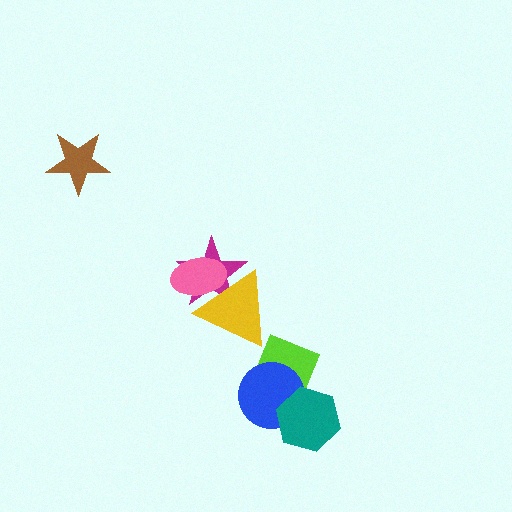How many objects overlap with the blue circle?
2 objects overlap with the blue circle.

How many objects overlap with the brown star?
0 objects overlap with the brown star.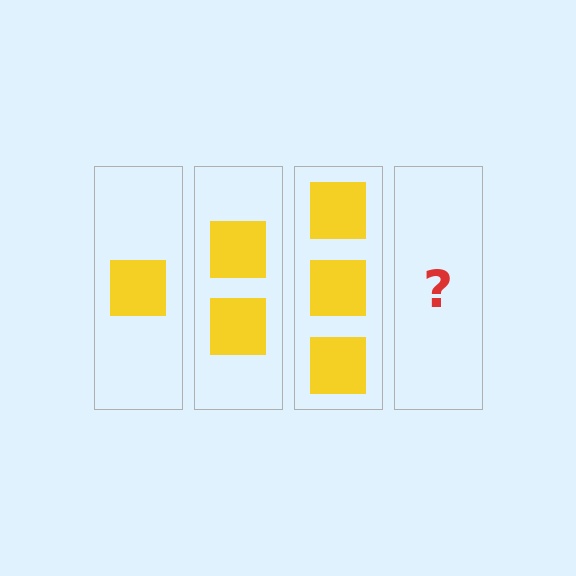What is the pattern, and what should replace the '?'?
The pattern is that each step adds one more square. The '?' should be 4 squares.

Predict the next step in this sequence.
The next step is 4 squares.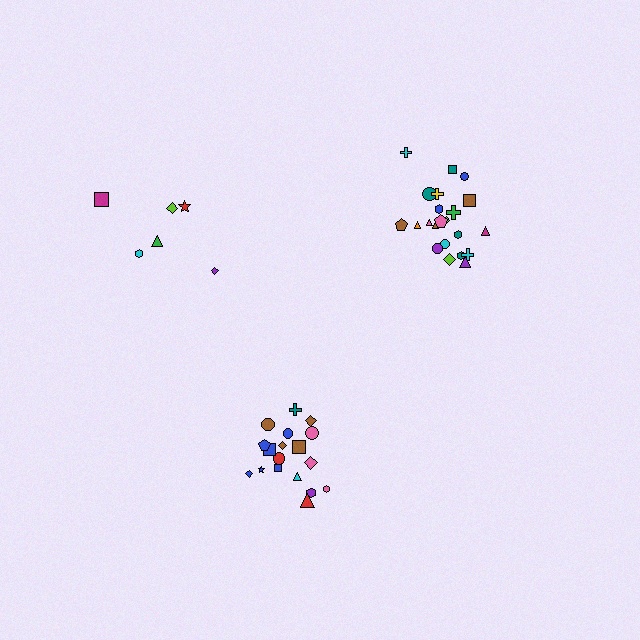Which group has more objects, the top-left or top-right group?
The top-right group.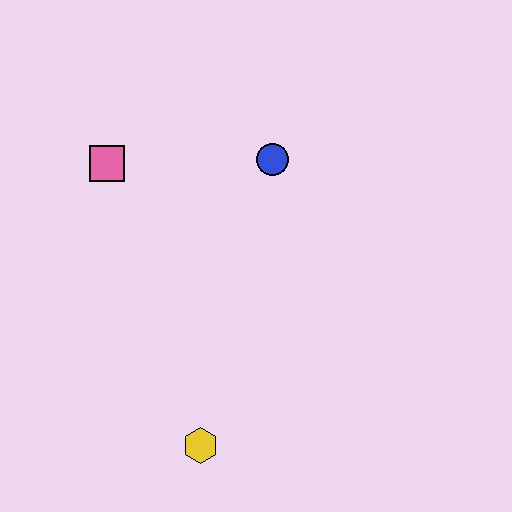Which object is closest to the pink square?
The blue circle is closest to the pink square.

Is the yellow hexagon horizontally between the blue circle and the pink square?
Yes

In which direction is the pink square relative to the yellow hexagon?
The pink square is above the yellow hexagon.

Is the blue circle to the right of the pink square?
Yes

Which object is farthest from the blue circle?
The yellow hexagon is farthest from the blue circle.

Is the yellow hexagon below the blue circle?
Yes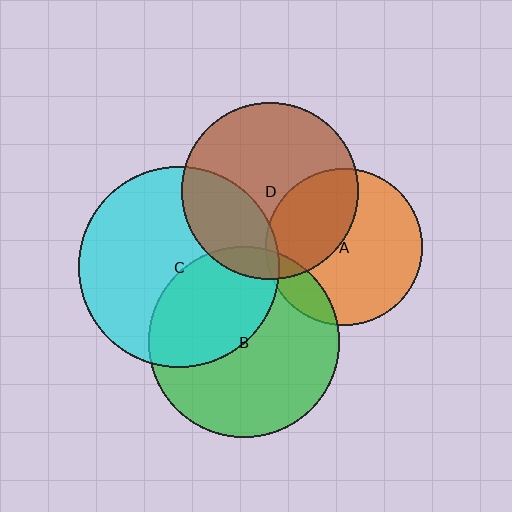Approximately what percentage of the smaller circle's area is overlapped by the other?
Approximately 10%.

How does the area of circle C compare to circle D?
Approximately 1.3 times.